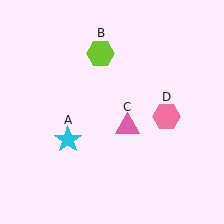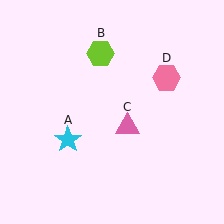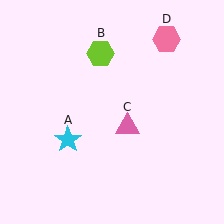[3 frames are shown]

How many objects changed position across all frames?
1 object changed position: pink hexagon (object D).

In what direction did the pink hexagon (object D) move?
The pink hexagon (object D) moved up.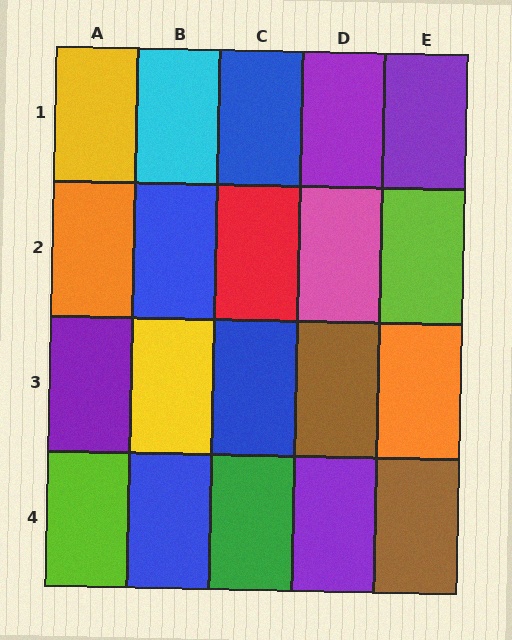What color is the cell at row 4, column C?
Green.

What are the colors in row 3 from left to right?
Purple, yellow, blue, brown, orange.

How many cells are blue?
4 cells are blue.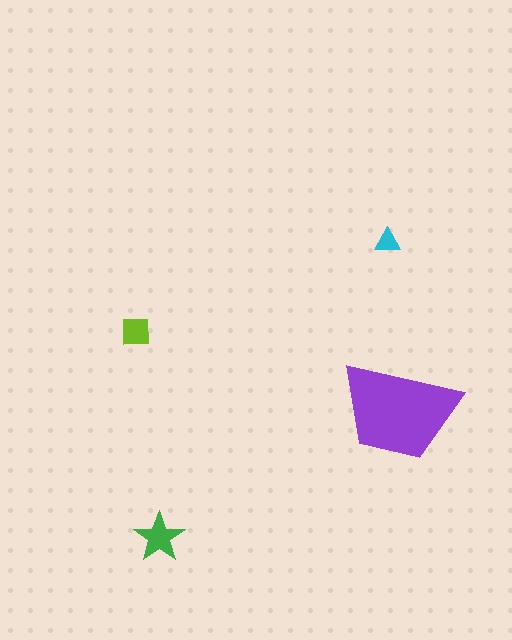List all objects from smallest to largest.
The cyan triangle, the lime square, the green star, the purple trapezoid.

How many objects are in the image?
There are 4 objects in the image.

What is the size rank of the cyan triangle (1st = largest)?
4th.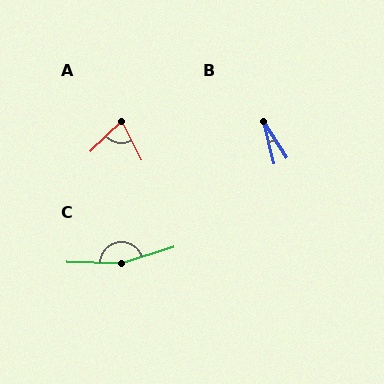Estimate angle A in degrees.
Approximately 72 degrees.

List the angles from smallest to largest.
B (18°), A (72°), C (161°).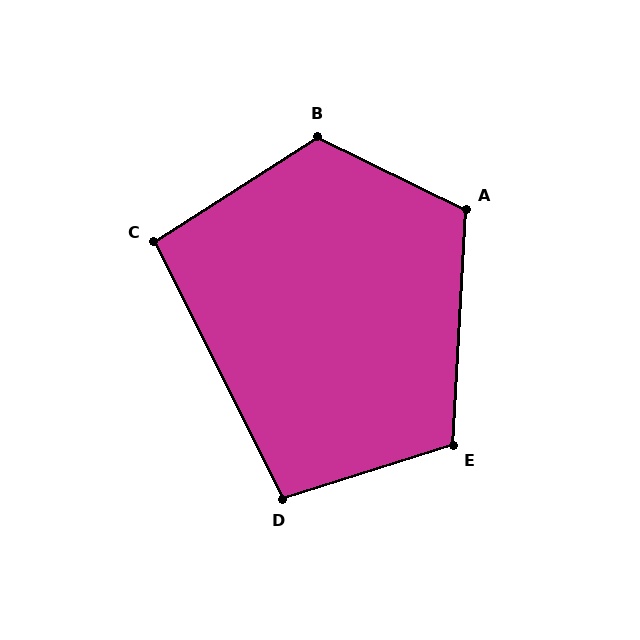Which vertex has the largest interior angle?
B, at approximately 121 degrees.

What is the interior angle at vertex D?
Approximately 99 degrees (obtuse).